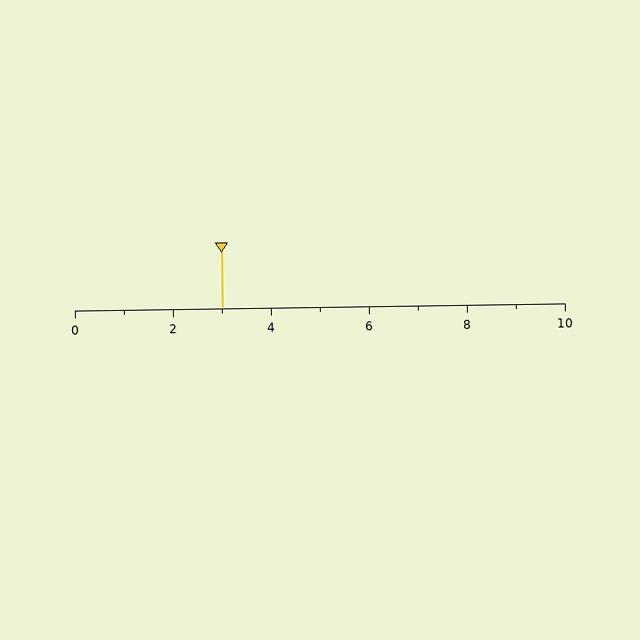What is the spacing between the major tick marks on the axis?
The major ticks are spaced 2 apart.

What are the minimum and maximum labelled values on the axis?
The axis runs from 0 to 10.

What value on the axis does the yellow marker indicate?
The marker indicates approximately 3.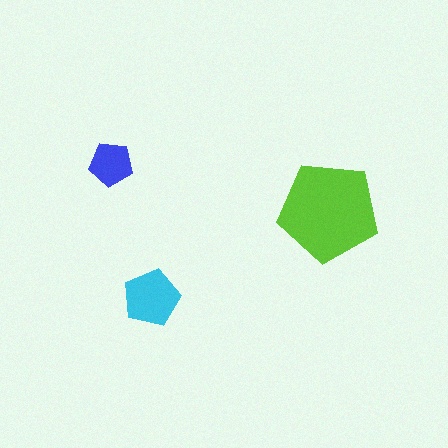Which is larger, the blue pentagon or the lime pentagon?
The lime one.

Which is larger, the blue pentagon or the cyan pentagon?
The cyan one.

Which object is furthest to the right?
The lime pentagon is rightmost.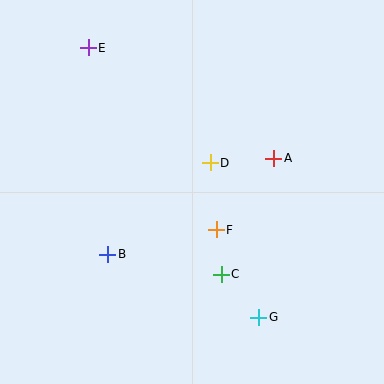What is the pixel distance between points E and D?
The distance between E and D is 168 pixels.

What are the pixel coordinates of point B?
Point B is at (108, 254).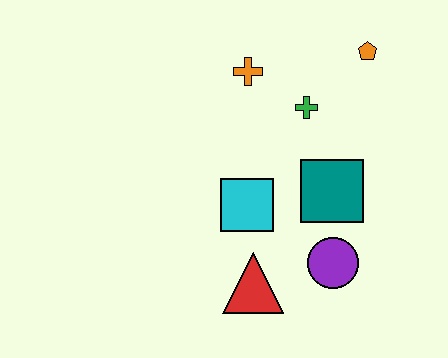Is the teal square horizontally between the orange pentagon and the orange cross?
Yes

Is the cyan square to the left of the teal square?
Yes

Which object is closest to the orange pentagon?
The green cross is closest to the orange pentagon.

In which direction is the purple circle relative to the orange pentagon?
The purple circle is below the orange pentagon.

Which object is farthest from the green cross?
The red triangle is farthest from the green cross.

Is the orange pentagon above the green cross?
Yes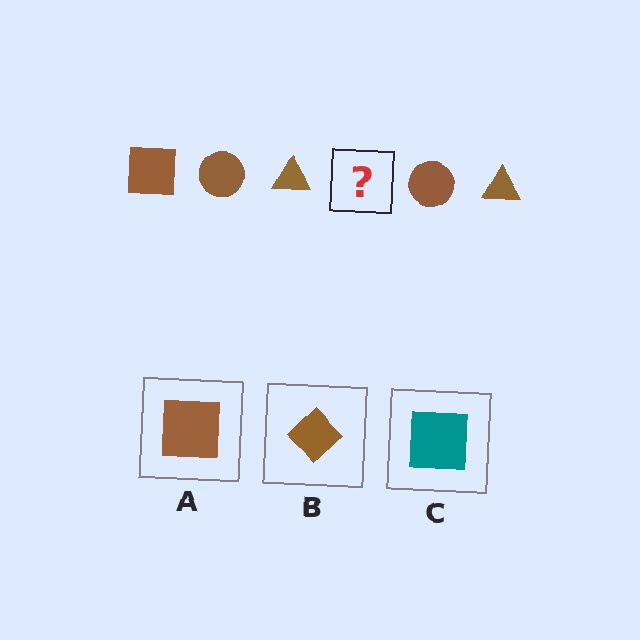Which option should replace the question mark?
Option A.